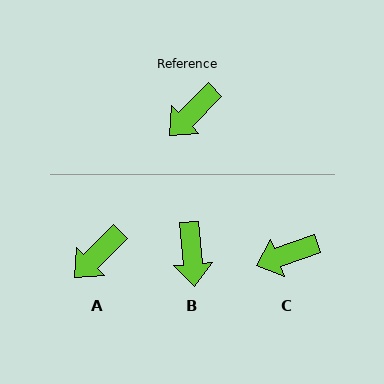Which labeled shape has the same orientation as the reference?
A.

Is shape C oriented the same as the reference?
No, it is off by about 25 degrees.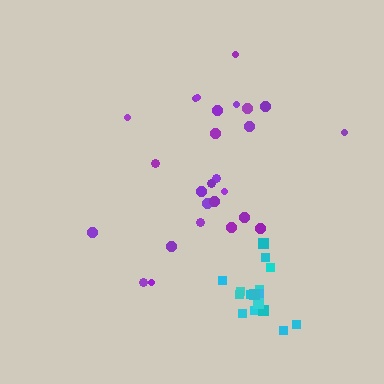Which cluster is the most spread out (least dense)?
Purple.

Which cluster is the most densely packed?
Cyan.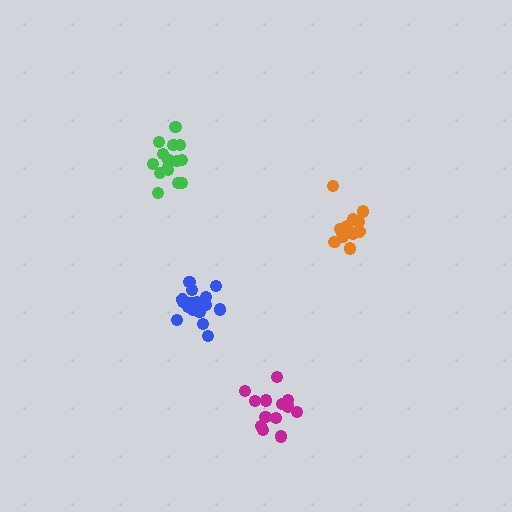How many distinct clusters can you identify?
There are 4 distinct clusters.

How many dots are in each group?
Group 1: 12 dots, Group 2: 15 dots, Group 3: 16 dots, Group 4: 16 dots (59 total).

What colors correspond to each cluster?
The clusters are colored: orange, magenta, blue, green.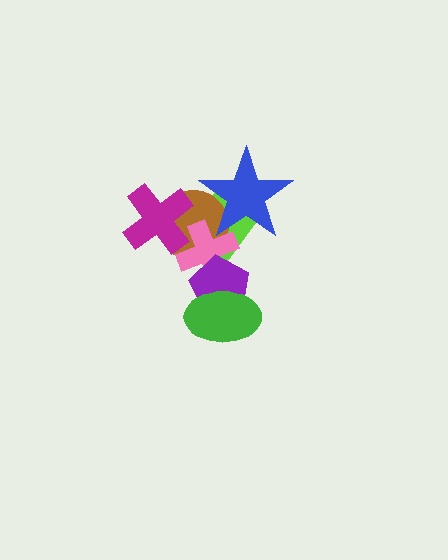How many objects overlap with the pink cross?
5 objects overlap with the pink cross.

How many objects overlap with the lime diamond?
3 objects overlap with the lime diamond.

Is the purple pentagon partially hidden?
Yes, it is partially covered by another shape.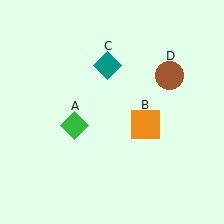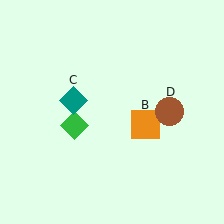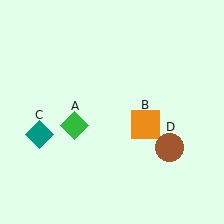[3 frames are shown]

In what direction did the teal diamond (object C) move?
The teal diamond (object C) moved down and to the left.